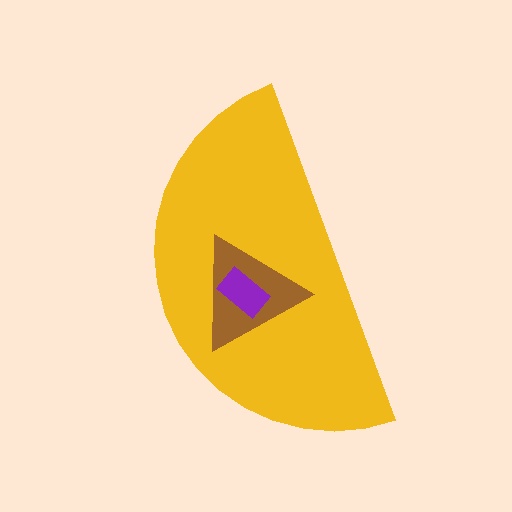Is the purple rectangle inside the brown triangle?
Yes.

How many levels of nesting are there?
3.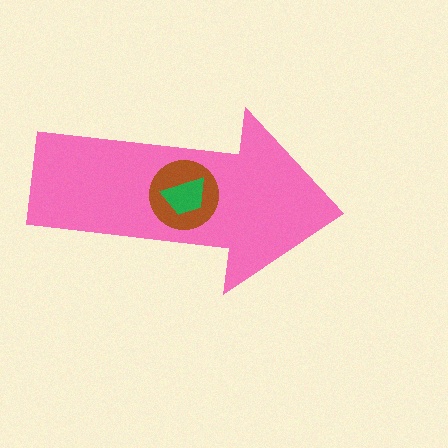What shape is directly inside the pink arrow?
The brown circle.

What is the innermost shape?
The green trapezoid.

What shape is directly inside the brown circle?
The green trapezoid.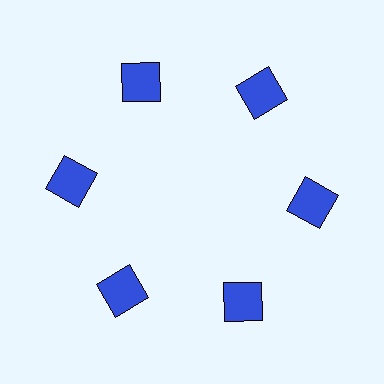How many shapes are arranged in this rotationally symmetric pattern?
There are 12 shapes, arranged in 6 groups of 2.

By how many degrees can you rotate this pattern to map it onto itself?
The pattern maps onto itself every 60 degrees of rotation.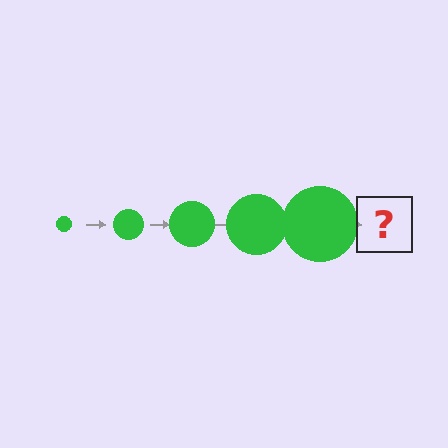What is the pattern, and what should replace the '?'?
The pattern is that the circle gets progressively larger each step. The '?' should be a green circle, larger than the previous one.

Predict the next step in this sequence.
The next step is a green circle, larger than the previous one.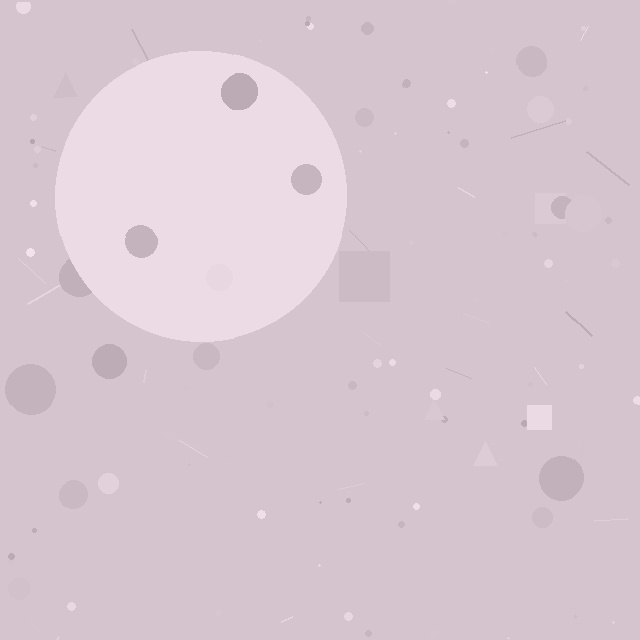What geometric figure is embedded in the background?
A circle is embedded in the background.